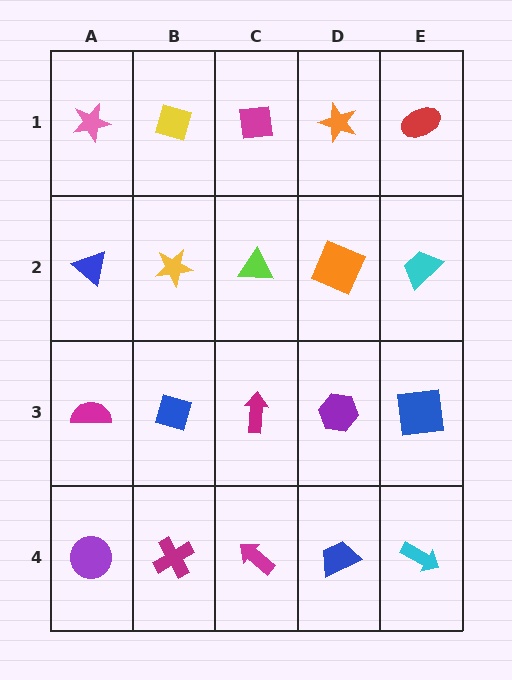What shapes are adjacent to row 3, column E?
A cyan trapezoid (row 2, column E), a cyan arrow (row 4, column E), a purple hexagon (row 3, column D).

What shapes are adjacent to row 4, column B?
A blue square (row 3, column B), a purple circle (row 4, column A), a magenta arrow (row 4, column C).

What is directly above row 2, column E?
A red ellipse.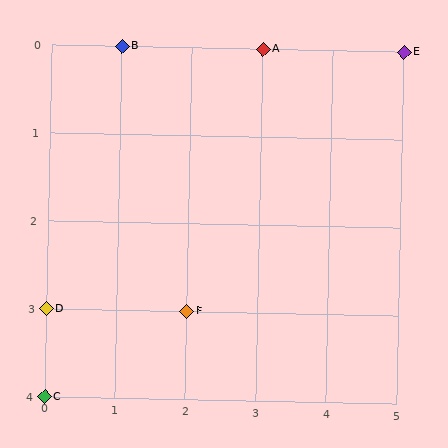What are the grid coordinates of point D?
Point D is at grid coordinates (0, 3).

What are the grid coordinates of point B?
Point B is at grid coordinates (1, 0).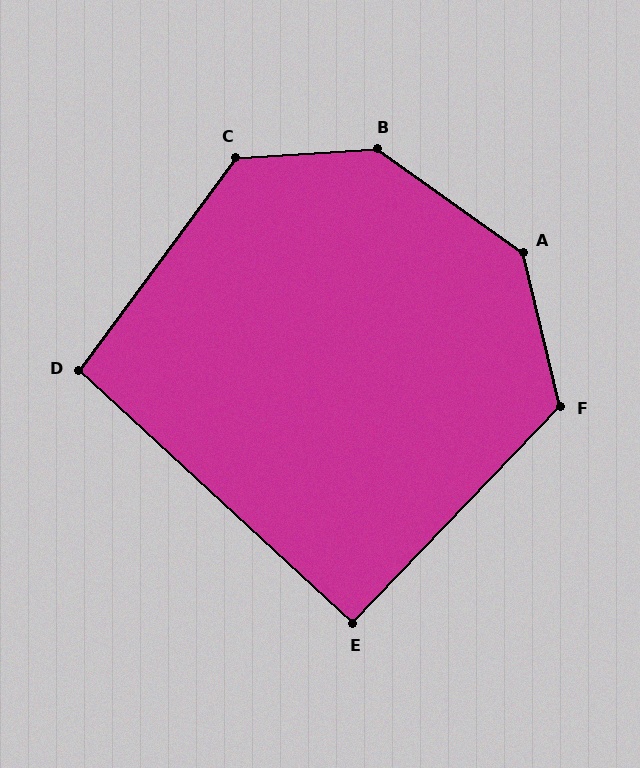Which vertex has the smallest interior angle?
E, at approximately 91 degrees.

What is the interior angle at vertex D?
Approximately 96 degrees (obtuse).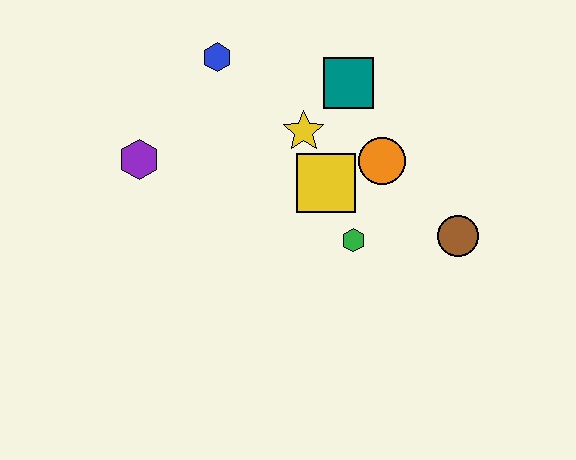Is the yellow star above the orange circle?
Yes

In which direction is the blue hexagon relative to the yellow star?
The blue hexagon is to the left of the yellow star.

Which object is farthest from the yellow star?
The brown circle is farthest from the yellow star.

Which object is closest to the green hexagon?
The yellow square is closest to the green hexagon.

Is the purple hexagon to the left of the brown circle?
Yes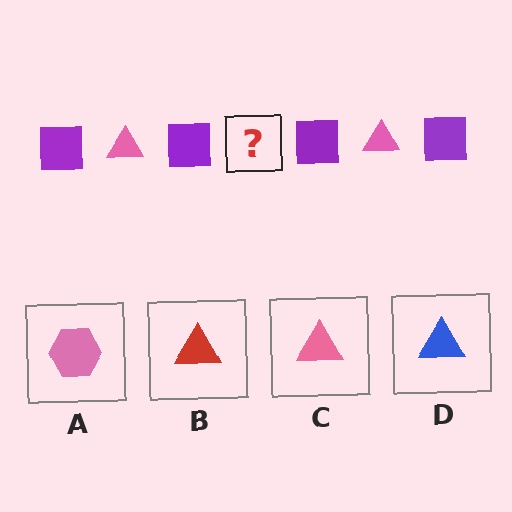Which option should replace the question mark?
Option C.